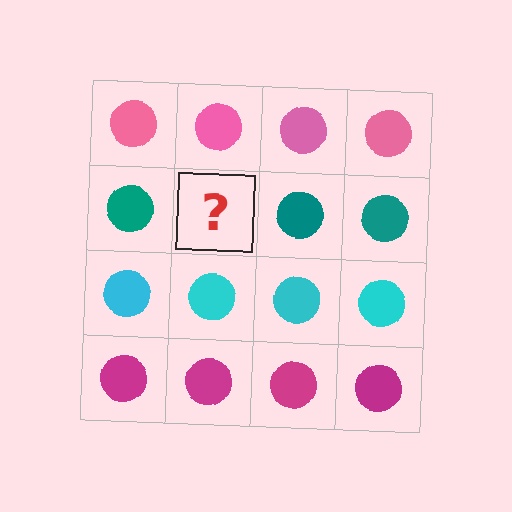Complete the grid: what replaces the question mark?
The question mark should be replaced with a teal circle.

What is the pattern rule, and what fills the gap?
The rule is that each row has a consistent color. The gap should be filled with a teal circle.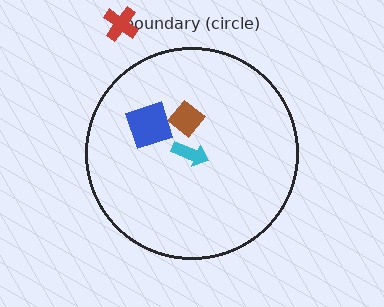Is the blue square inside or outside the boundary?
Inside.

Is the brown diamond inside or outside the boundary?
Inside.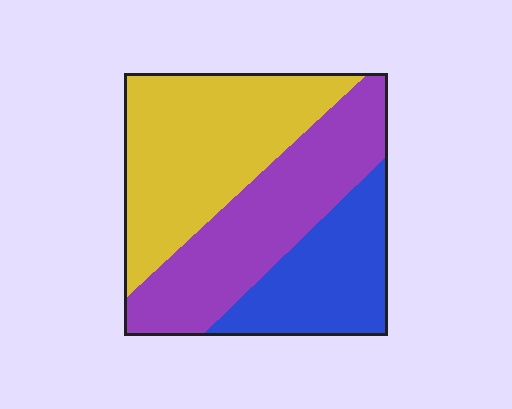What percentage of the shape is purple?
Purple takes up about three eighths (3/8) of the shape.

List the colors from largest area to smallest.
From largest to smallest: yellow, purple, blue.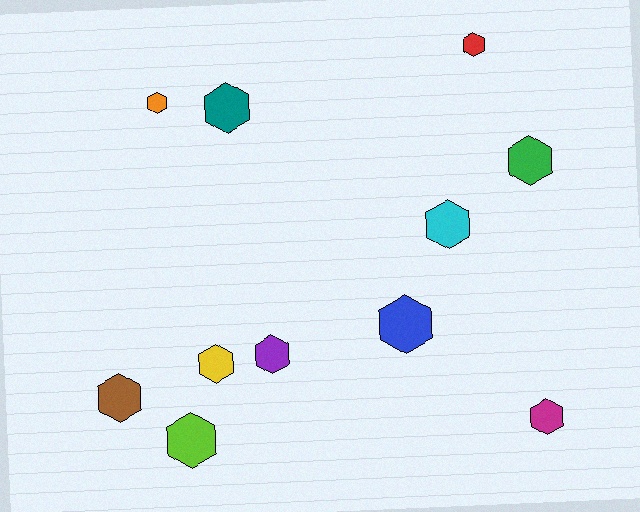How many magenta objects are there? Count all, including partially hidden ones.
There is 1 magenta object.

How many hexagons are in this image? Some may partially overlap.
There are 11 hexagons.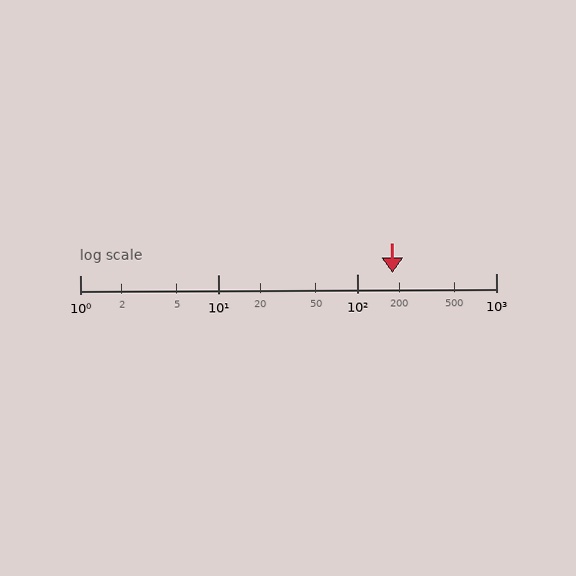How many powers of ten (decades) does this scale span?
The scale spans 3 decades, from 1 to 1000.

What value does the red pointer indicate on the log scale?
The pointer indicates approximately 180.